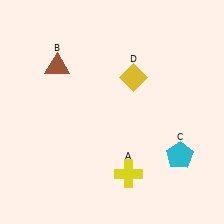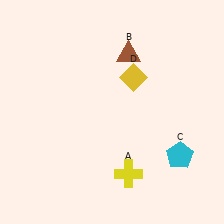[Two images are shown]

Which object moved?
The brown triangle (B) moved right.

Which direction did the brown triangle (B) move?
The brown triangle (B) moved right.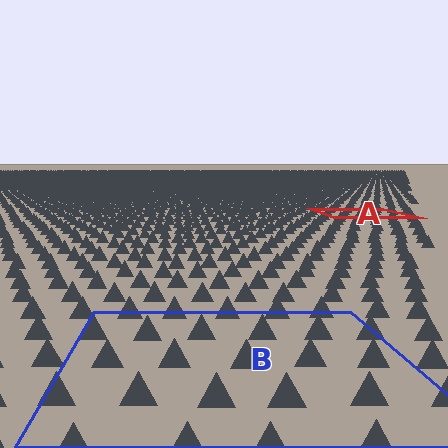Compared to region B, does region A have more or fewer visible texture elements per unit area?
Region A has more texture elements per unit area — they are packed more densely because it is farther away.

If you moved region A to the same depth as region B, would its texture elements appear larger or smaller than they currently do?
They would appear larger. At a closer depth, the same texture elements are projected at a bigger on-screen size.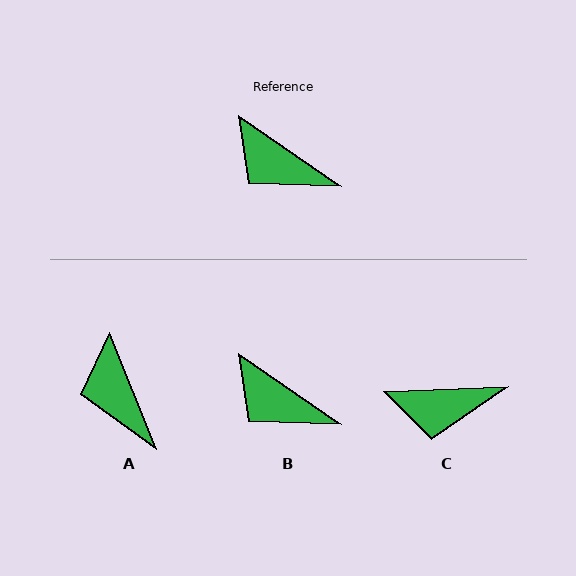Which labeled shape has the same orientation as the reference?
B.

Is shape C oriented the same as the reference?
No, it is off by about 37 degrees.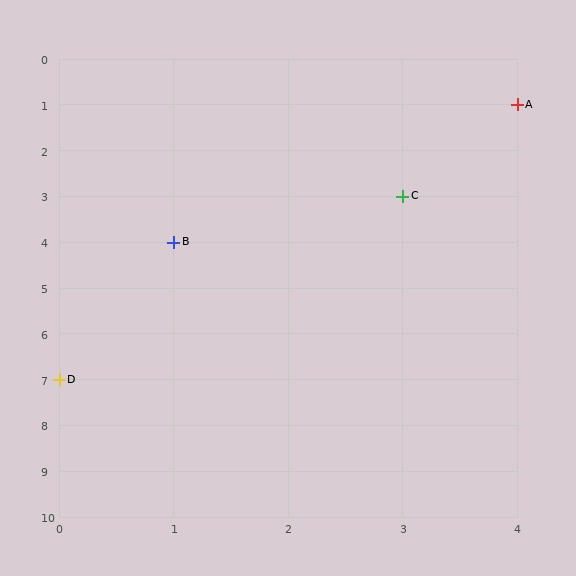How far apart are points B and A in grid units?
Points B and A are 3 columns and 3 rows apart (about 4.2 grid units diagonally).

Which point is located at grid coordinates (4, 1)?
Point A is at (4, 1).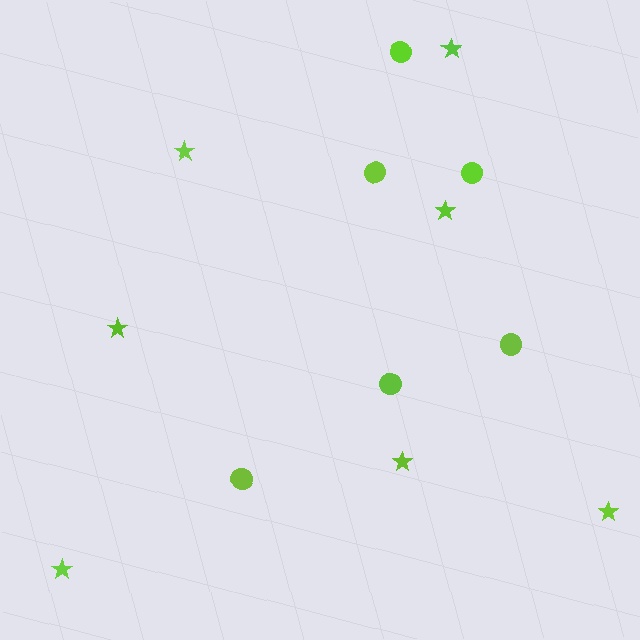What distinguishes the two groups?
There are 2 groups: one group of stars (7) and one group of circles (6).